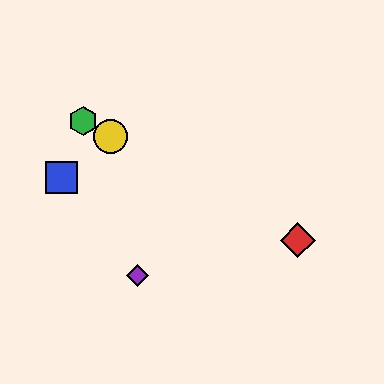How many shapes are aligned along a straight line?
3 shapes (the red diamond, the green hexagon, the yellow circle) are aligned along a straight line.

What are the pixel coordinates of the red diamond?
The red diamond is at (298, 240).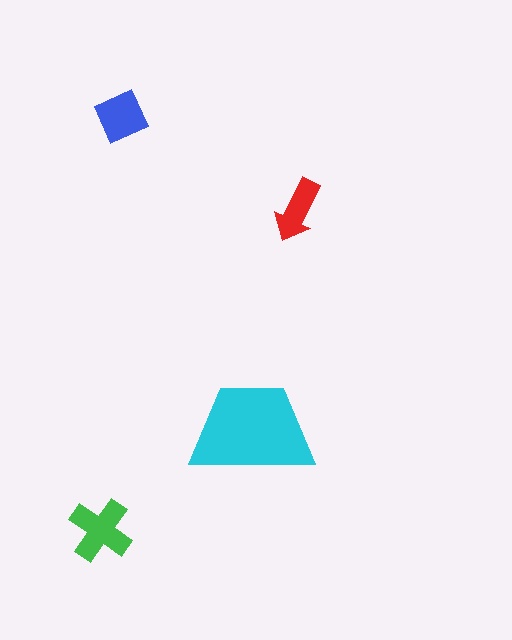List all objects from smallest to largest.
The red arrow, the blue diamond, the green cross, the cyan trapezoid.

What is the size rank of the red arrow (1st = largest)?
4th.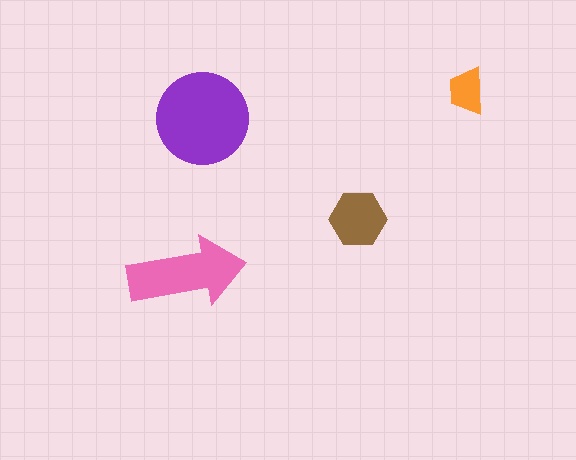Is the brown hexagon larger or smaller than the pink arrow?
Smaller.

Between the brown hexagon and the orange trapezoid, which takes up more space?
The brown hexagon.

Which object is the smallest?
The orange trapezoid.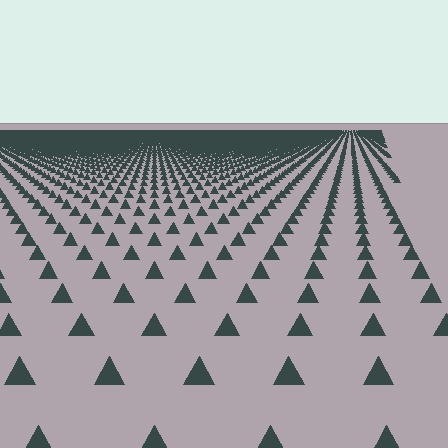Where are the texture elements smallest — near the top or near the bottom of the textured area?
Near the top.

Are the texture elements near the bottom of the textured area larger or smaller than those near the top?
Larger. Near the bottom, elements are closer to the viewer and appear at a bigger on-screen size.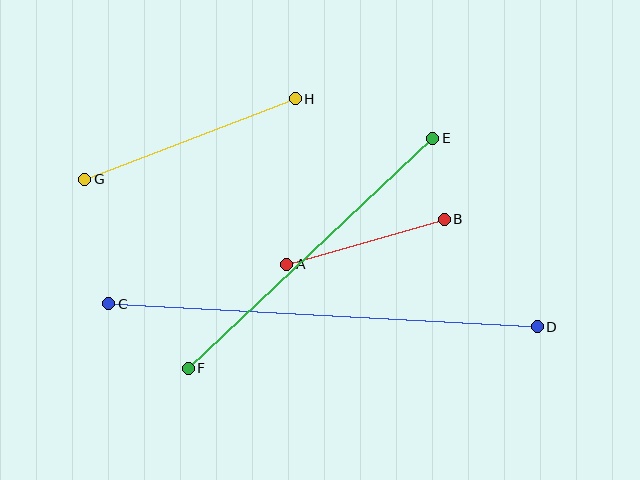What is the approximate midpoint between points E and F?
The midpoint is at approximately (311, 253) pixels.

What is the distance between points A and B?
The distance is approximately 164 pixels.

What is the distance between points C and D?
The distance is approximately 429 pixels.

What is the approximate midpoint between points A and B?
The midpoint is at approximately (365, 242) pixels.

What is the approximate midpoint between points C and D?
The midpoint is at approximately (323, 315) pixels.